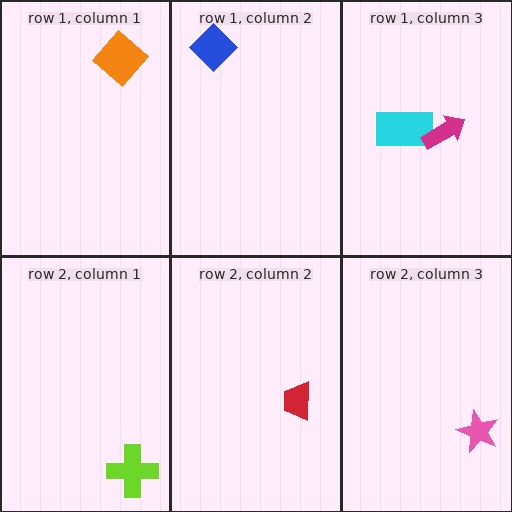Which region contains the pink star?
The row 2, column 3 region.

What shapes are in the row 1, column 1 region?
The orange diamond.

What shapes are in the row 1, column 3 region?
The cyan rectangle, the magenta arrow.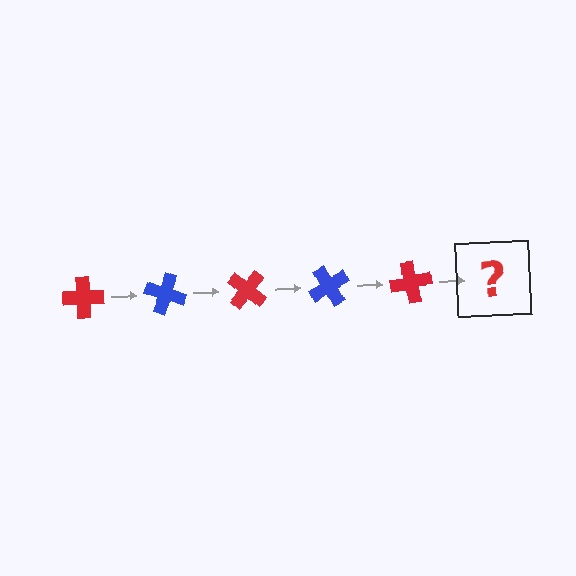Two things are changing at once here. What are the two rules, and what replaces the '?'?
The two rules are that it rotates 20 degrees each step and the color cycles through red and blue. The '?' should be a blue cross, rotated 100 degrees from the start.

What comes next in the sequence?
The next element should be a blue cross, rotated 100 degrees from the start.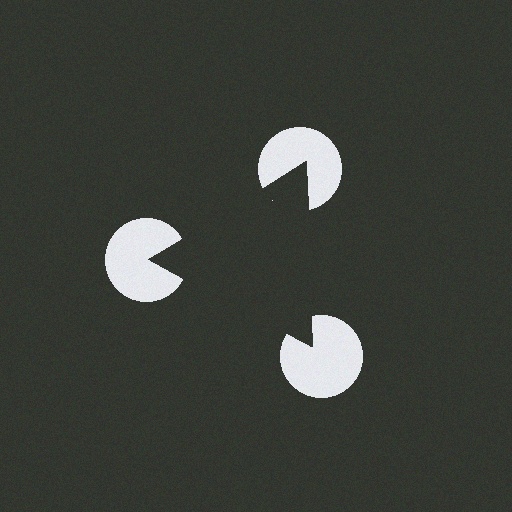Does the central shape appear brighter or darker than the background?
It typically appears slightly darker than the background, even though no actual brightness change is drawn.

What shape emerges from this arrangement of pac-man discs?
An illusory triangle — its edges are inferred from the aligned wedge cuts in the pac-man discs, not physically drawn.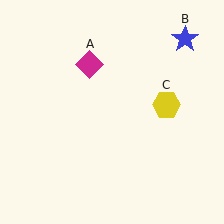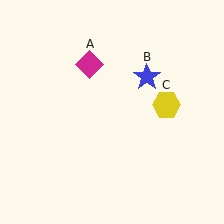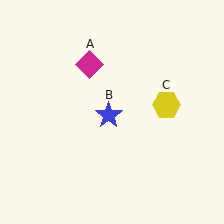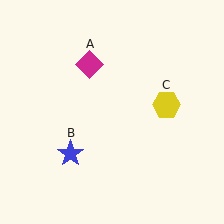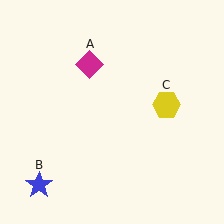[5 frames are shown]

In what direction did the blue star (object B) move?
The blue star (object B) moved down and to the left.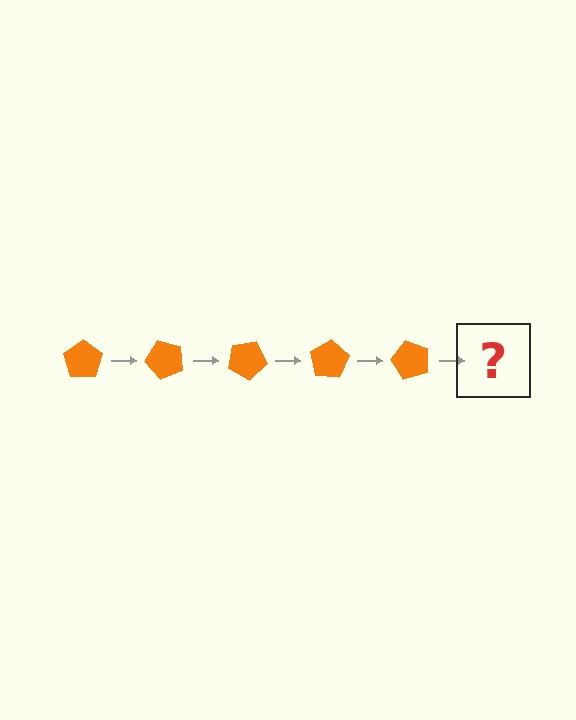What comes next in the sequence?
The next element should be an orange pentagon rotated 250 degrees.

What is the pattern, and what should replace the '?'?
The pattern is that the pentagon rotates 50 degrees each step. The '?' should be an orange pentagon rotated 250 degrees.